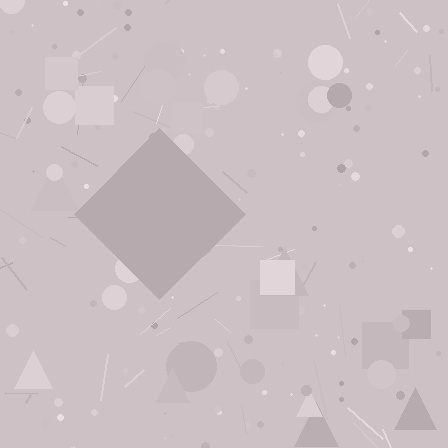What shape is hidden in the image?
A diamond is hidden in the image.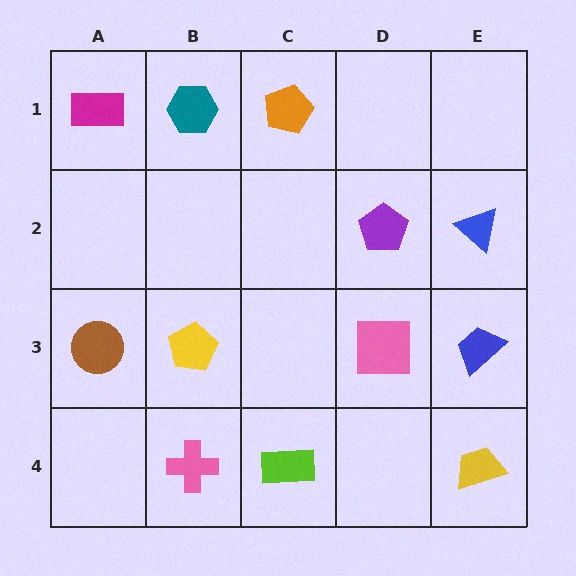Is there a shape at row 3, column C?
No, that cell is empty.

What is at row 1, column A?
A magenta rectangle.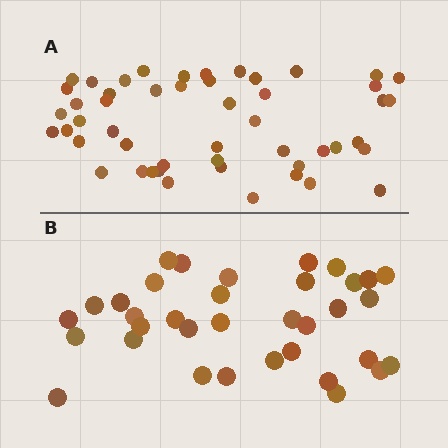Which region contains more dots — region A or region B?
Region A (the top region) has more dots.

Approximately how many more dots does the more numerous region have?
Region A has approximately 15 more dots than region B.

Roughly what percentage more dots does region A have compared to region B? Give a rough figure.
About 45% more.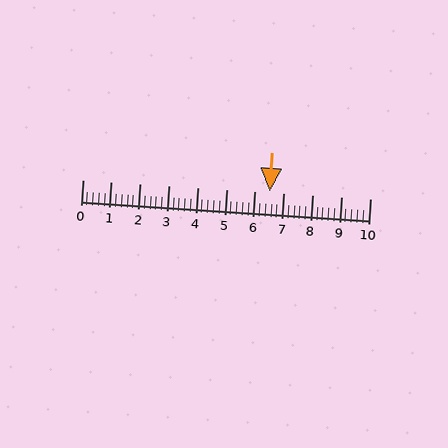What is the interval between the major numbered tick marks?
The major tick marks are spaced 1 units apart.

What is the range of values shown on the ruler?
The ruler shows values from 0 to 10.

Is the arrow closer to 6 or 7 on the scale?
The arrow is closer to 7.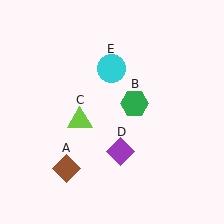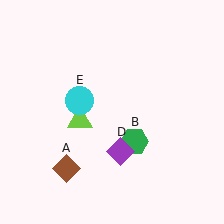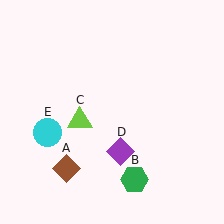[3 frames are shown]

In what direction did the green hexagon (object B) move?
The green hexagon (object B) moved down.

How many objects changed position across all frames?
2 objects changed position: green hexagon (object B), cyan circle (object E).